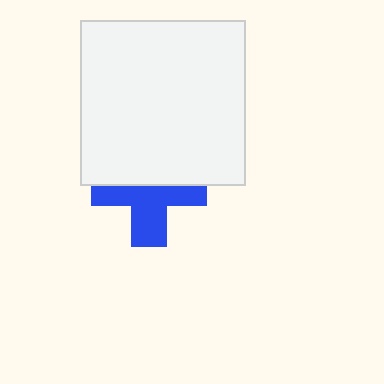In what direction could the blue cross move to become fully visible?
The blue cross could move down. That would shift it out from behind the white square entirely.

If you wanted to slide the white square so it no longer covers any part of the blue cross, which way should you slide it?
Slide it up — that is the most direct way to separate the two shapes.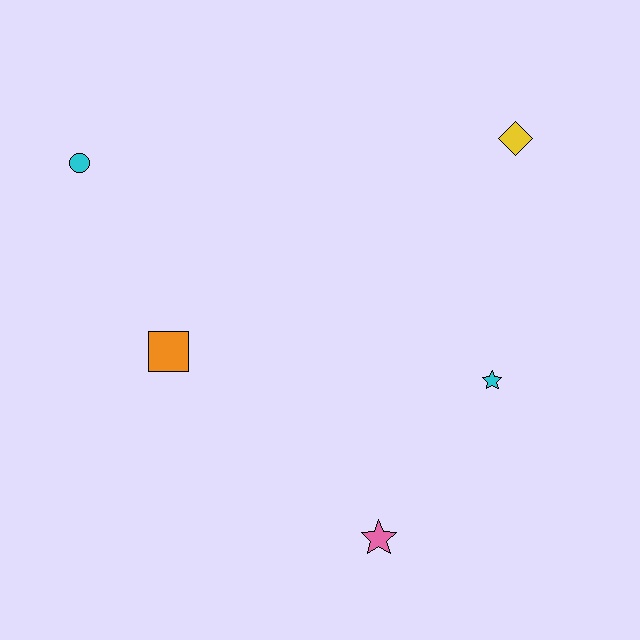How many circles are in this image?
There is 1 circle.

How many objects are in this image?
There are 5 objects.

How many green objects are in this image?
There are no green objects.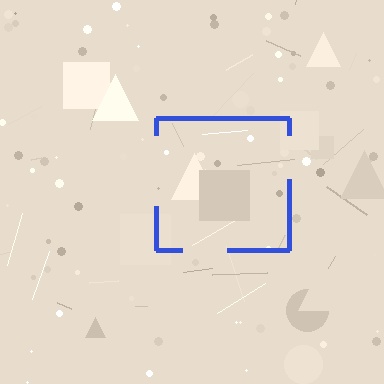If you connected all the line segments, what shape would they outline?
They would outline a square.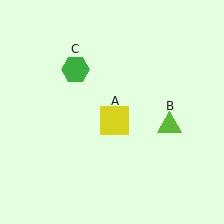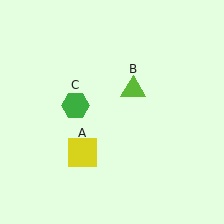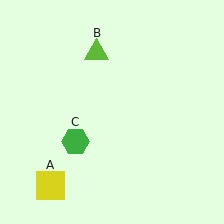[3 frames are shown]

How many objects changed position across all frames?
3 objects changed position: yellow square (object A), lime triangle (object B), green hexagon (object C).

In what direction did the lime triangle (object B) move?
The lime triangle (object B) moved up and to the left.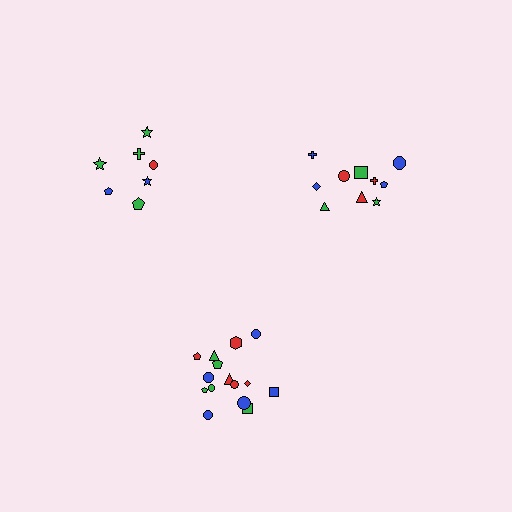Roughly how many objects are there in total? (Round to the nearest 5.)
Roughly 30 objects in total.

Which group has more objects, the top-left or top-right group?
The top-right group.